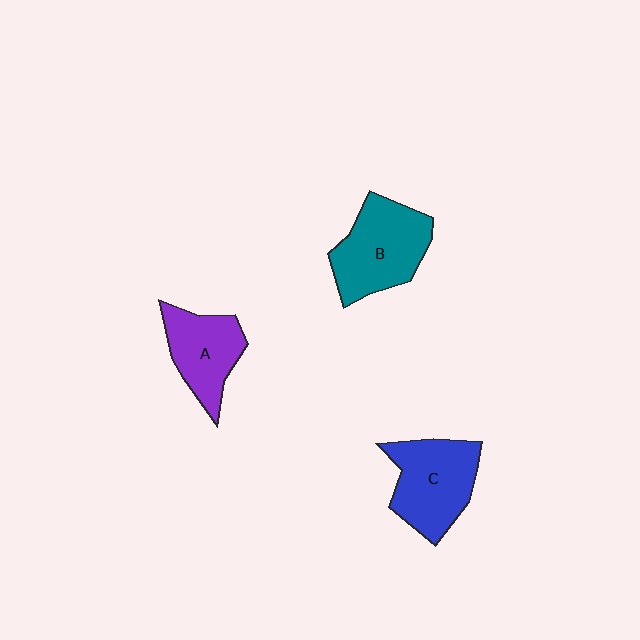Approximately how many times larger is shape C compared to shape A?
Approximately 1.3 times.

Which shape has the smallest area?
Shape A (purple).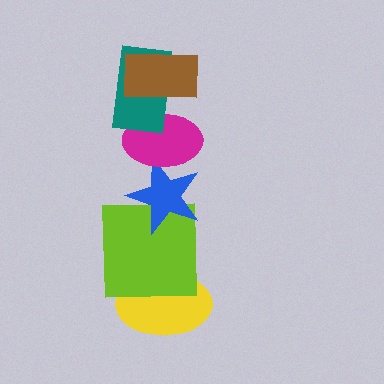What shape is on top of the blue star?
The magenta ellipse is on top of the blue star.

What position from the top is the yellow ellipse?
The yellow ellipse is 6th from the top.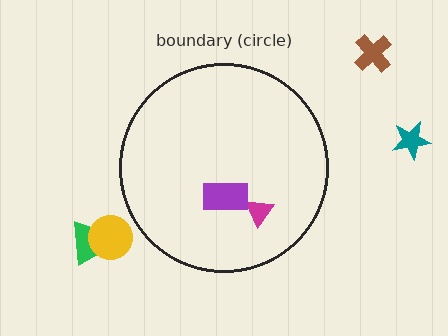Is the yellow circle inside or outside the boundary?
Outside.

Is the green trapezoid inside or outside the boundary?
Outside.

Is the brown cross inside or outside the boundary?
Outside.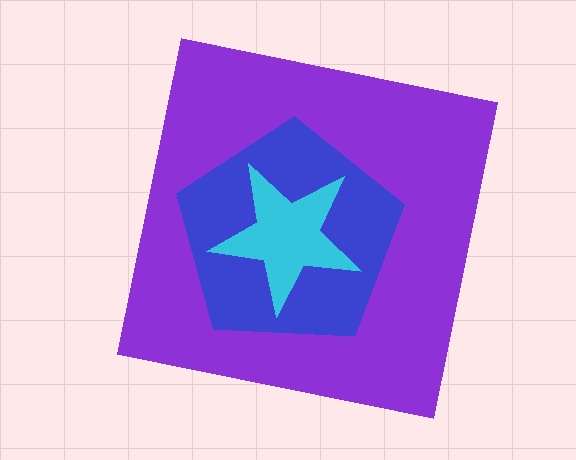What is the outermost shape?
The purple square.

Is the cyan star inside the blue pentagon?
Yes.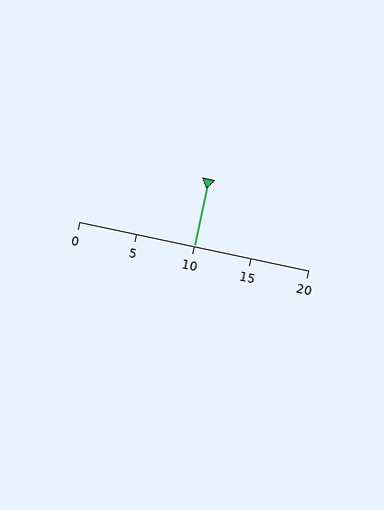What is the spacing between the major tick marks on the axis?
The major ticks are spaced 5 apart.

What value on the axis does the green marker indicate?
The marker indicates approximately 10.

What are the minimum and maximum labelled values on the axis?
The axis runs from 0 to 20.